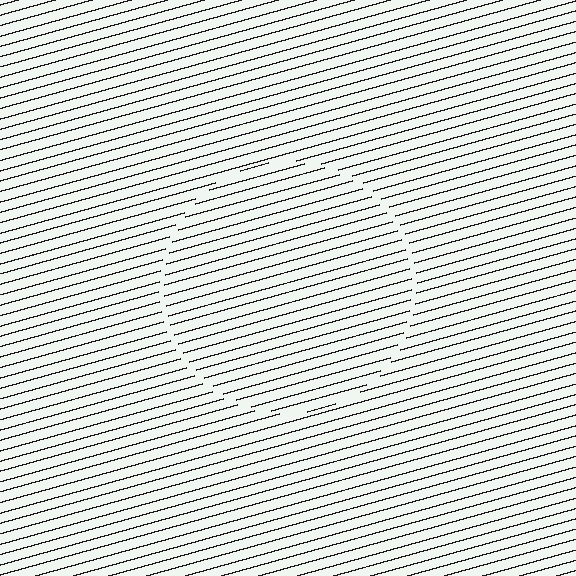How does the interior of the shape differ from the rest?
The interior of the shape contains the same grating, shifted by half a period — the contour is defined by the phase discontinuity where line-ends from the inner and outer gratings abut.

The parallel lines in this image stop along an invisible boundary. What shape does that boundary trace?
An illusory circle. The interior of the shape contains the same grating, shifted by half a period — the contour is defined by the phase discontinuity where line-ends from the inner and outer gratings abut.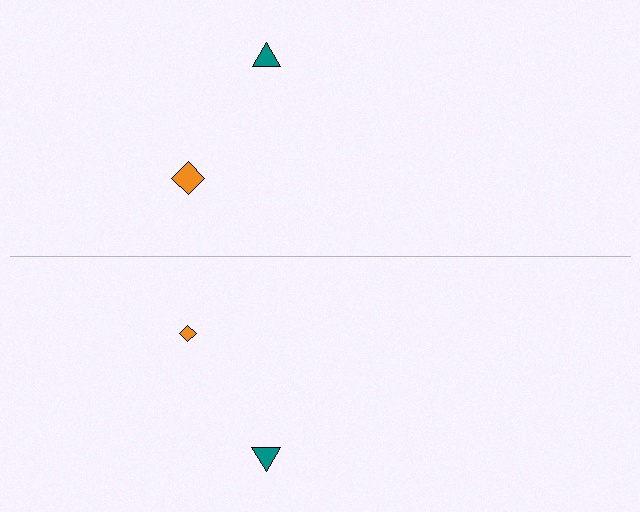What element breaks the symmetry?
The orange diamond on the bottom side has a different size than its mirror counterpart.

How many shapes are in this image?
There are 4 shapes in this image.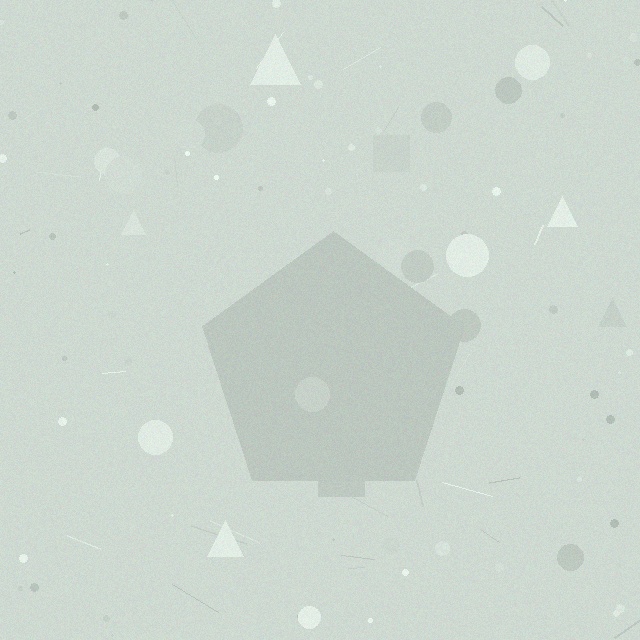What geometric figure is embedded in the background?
A pentagon is embedded in the background.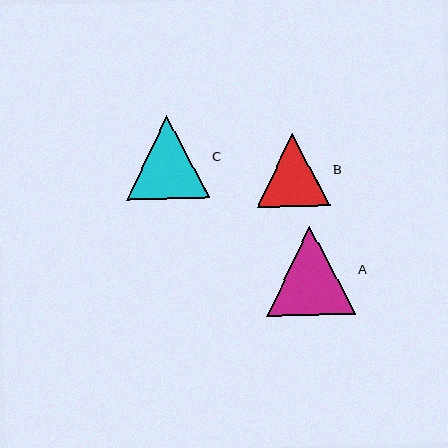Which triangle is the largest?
Triangle A is the largest with a size of approximately 89 pixels.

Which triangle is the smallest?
Triangle B is the smallest with a size of approximately 73 pixels.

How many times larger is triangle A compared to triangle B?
Triangle A is approximately 1.2 times the size of triangle B.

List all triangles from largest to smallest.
From largest to smallest: A, C, B.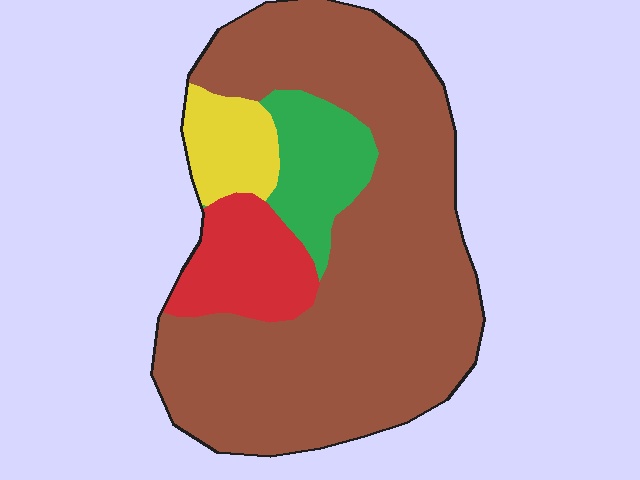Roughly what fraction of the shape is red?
Red covers 12% of the shape.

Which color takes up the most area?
Brown, at roughly 70%.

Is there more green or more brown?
Brown.